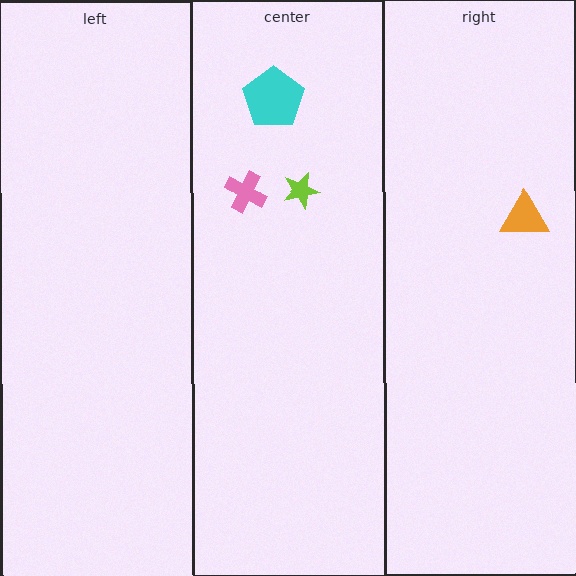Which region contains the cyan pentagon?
The center region.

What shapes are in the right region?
The orange triangle.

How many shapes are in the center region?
3.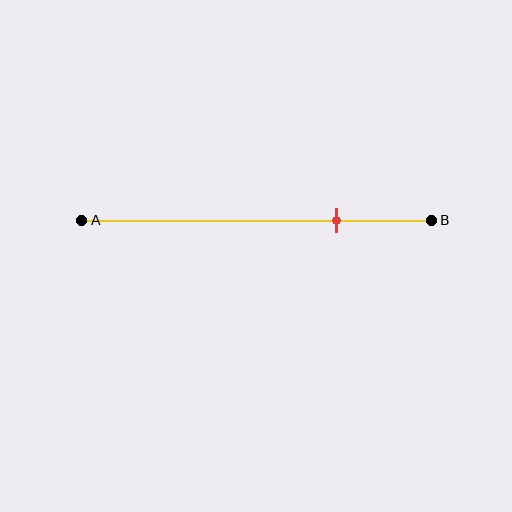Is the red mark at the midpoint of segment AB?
No, the mark is at about 75% from A, not at the 50% midpoint.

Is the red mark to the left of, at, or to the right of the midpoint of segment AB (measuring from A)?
The red mark is to the right of the midpoint of segment AB.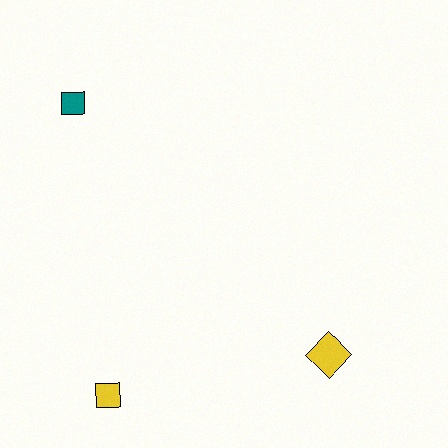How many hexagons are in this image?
There are no hexagons.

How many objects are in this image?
There are 3 objects.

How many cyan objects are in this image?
There are no cyan objects.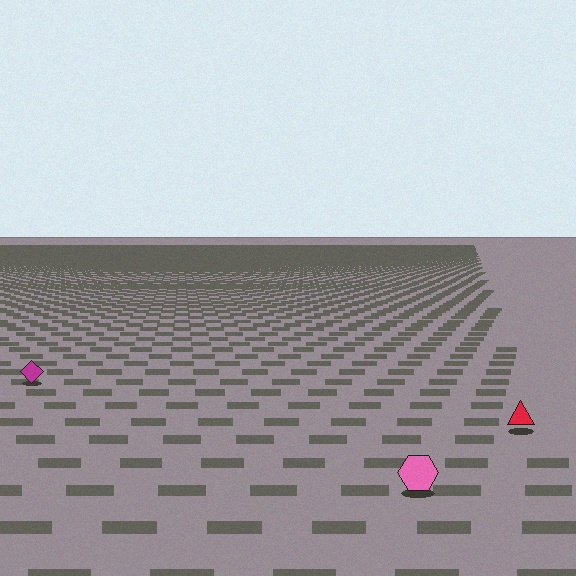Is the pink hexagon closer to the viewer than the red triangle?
Yes. The pink hexagon is closer — you can tell from the texture gradient: the ground texture is coarser near it.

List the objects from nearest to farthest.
From nearest to farthest: the pink hexagon, the red triangle, the magenta diamond.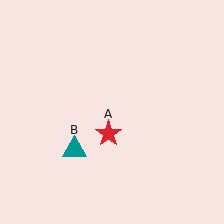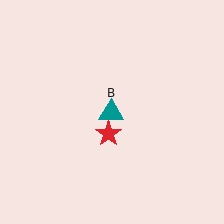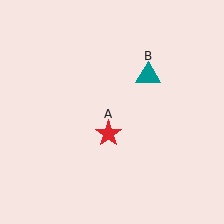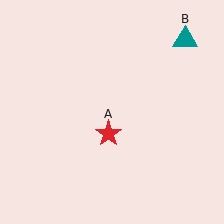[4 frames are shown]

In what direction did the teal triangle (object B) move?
The teal triangle (object B) moved up and to the right.